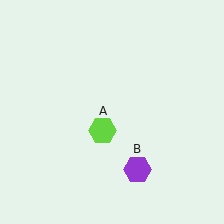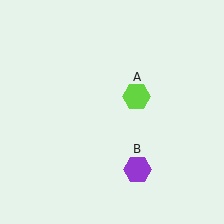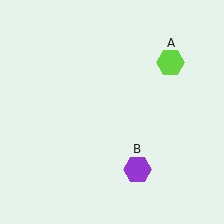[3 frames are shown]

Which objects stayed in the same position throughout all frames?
Purple hexagon (object B) remained stationary.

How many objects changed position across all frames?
1 object changed position: lime hexagon (object A).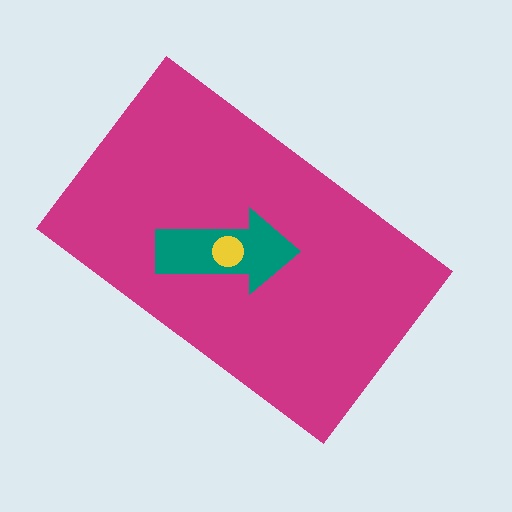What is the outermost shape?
The magenta rectangle.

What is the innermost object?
The yellow circle.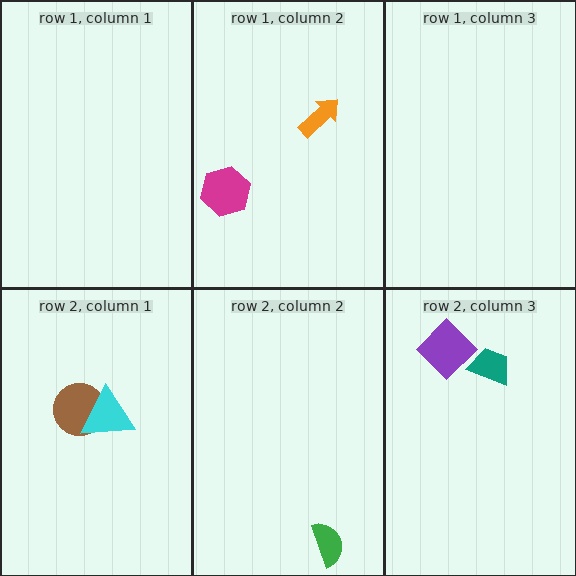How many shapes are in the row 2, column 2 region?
1.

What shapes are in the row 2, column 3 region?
The purple diamond, the teal trapezoid.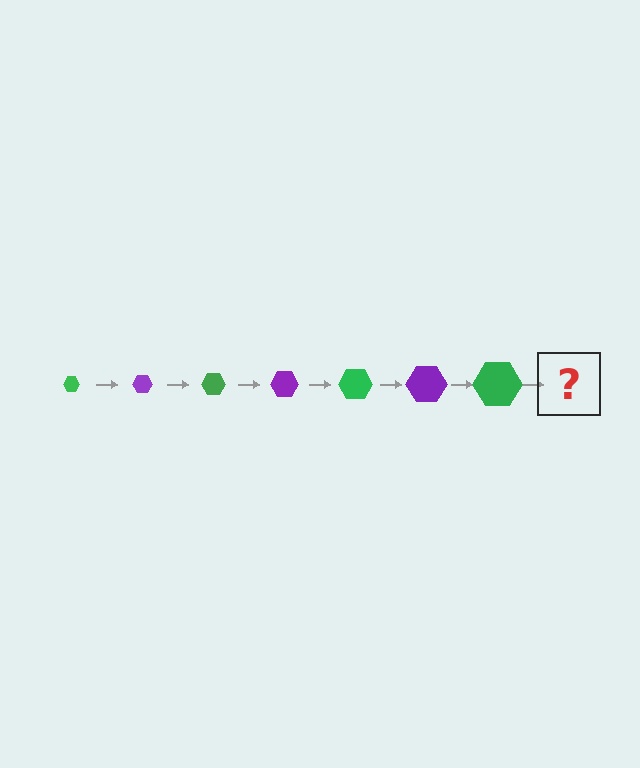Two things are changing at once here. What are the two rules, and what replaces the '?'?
The two rules are that the hexagon grows larger each step and the color cycles through green and purple. The '?' should be a purple hexagon, larger than the previous one.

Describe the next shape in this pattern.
It should be a purple hexagon, larger than the previous one.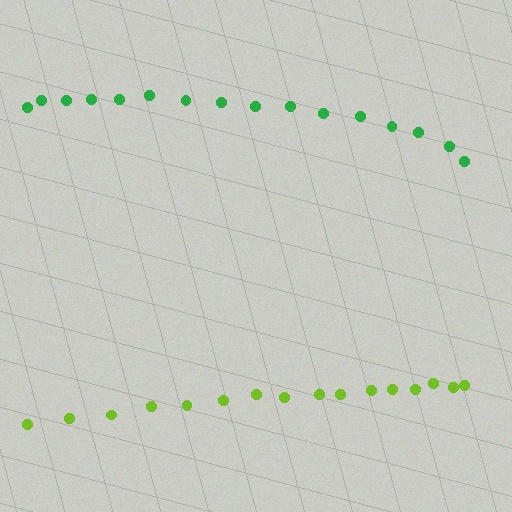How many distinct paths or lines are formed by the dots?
There are 2 distinct paths.